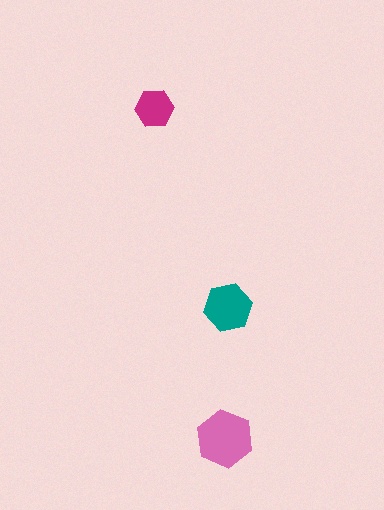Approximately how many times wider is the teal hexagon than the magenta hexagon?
About 1.5 times wider.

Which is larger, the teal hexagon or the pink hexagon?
The pink one.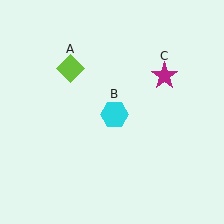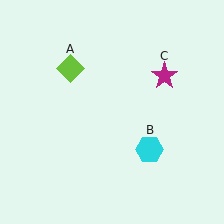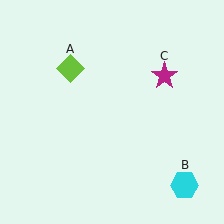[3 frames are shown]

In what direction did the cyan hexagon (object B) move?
The cyan hexagon (object B) moved down and to the right.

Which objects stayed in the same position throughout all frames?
Lime diamond (object A) and magenta star (object C) remained stationary.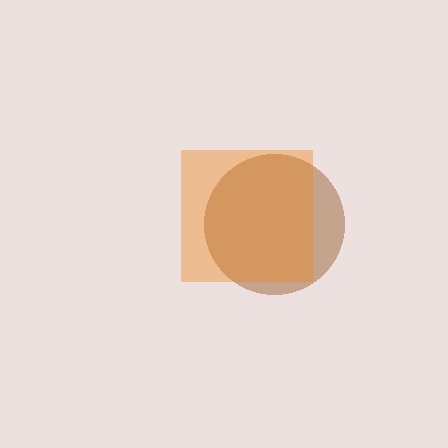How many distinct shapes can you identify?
There are 2 distinct shapes: a brown circle, an orange square.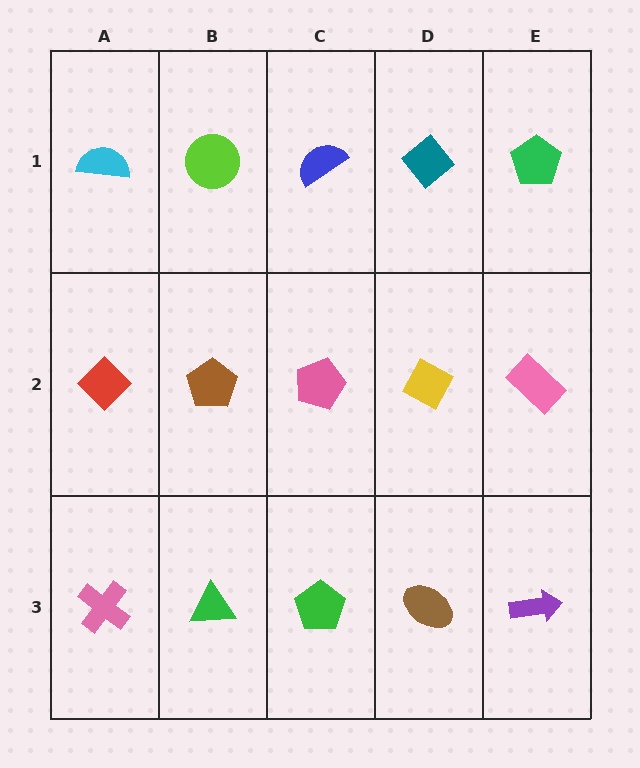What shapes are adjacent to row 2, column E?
A green pentagon (row 1, column E), a purple arrow (row 3, column E), a yellow diamond (row 2, column D).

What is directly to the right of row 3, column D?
A purple arrow.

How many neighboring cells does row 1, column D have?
3.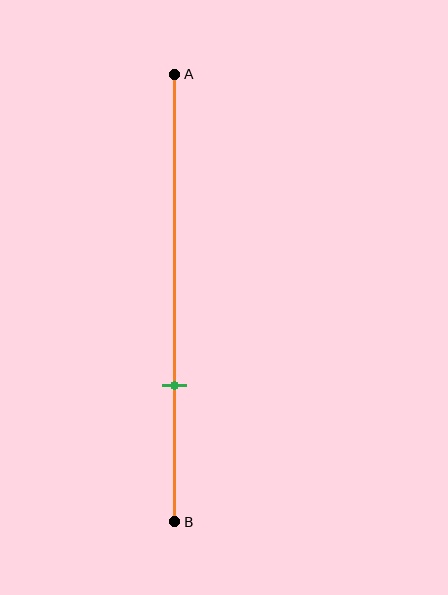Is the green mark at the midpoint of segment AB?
No, the mark is at about 70% from A, not at the 50% midpoint.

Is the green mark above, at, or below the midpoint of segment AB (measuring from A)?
The green mark is below the midpoint of segment AB.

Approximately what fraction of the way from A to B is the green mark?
The green mark is approximately 70% of the way from A to B.